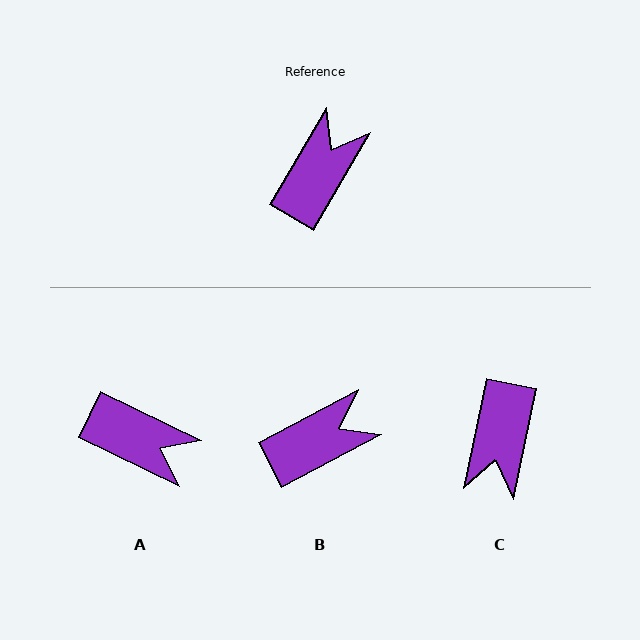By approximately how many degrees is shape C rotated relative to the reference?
Approximately 162 degrees clockwise.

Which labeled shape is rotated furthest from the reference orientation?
C, about 162 degrees away.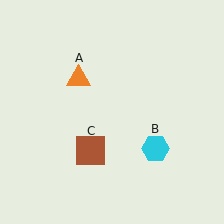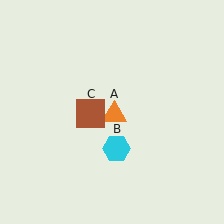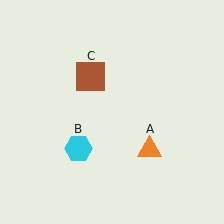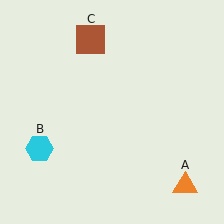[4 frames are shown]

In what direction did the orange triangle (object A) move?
The orange triangle (object A) moved down and to the right.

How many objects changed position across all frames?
3 objects changed position: orange triangle (object A), cyan hexagon (object B), brown square (object C).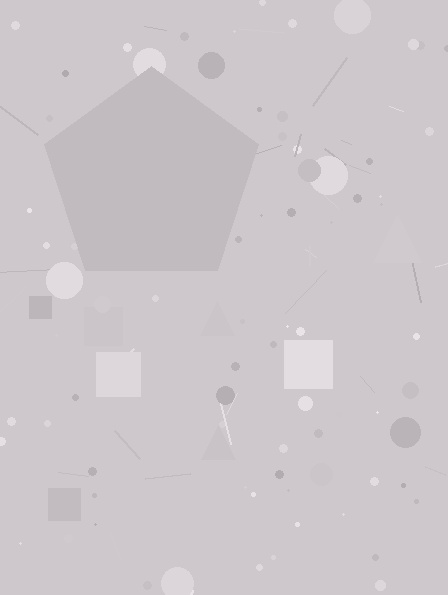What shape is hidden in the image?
A pentagon is hidden in the image.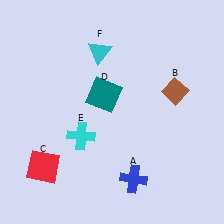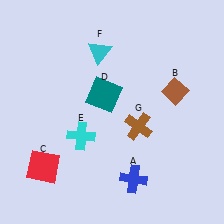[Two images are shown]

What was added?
A brown cross (G) was added in Image 2.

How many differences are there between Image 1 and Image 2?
There is 1 difference between the two images.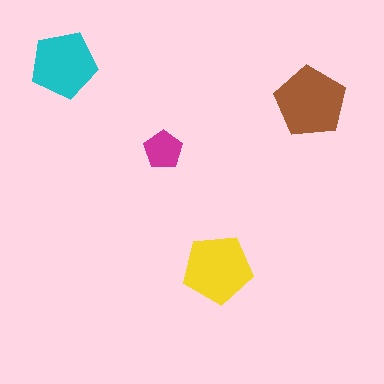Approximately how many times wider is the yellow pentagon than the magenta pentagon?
About 2 times wider.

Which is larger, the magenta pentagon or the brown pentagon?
The brown one.